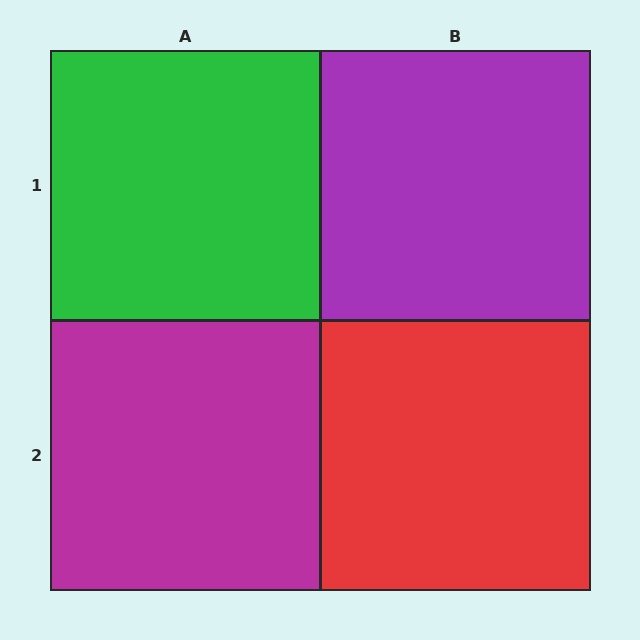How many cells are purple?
1 cell is purple.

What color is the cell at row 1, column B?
Purple.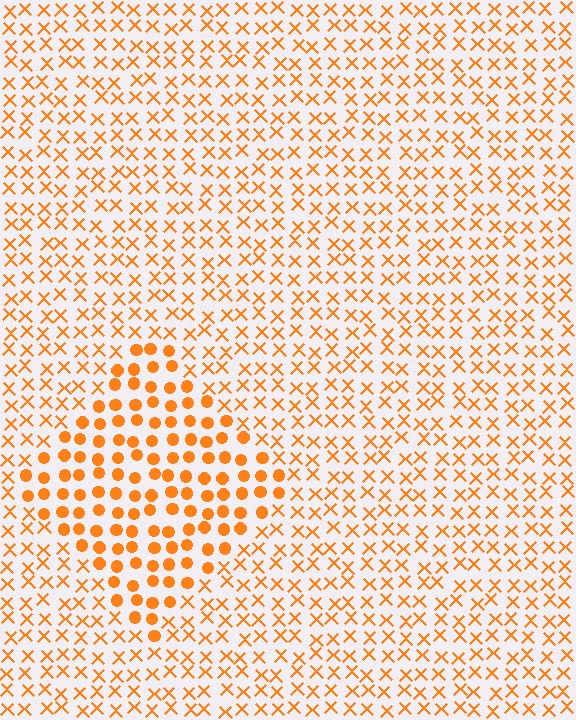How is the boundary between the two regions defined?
The boundary is defined by a change in element shape: circles inside vs. X marks outside. All elements share the same color and spacing.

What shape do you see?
I see a diamond.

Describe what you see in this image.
The image is filled with small orange elements arranged in a uniform grid. A diamond-shaped region contains circles, while the surrounding area contains X marks. The boundary is defined purely by the change in element shape.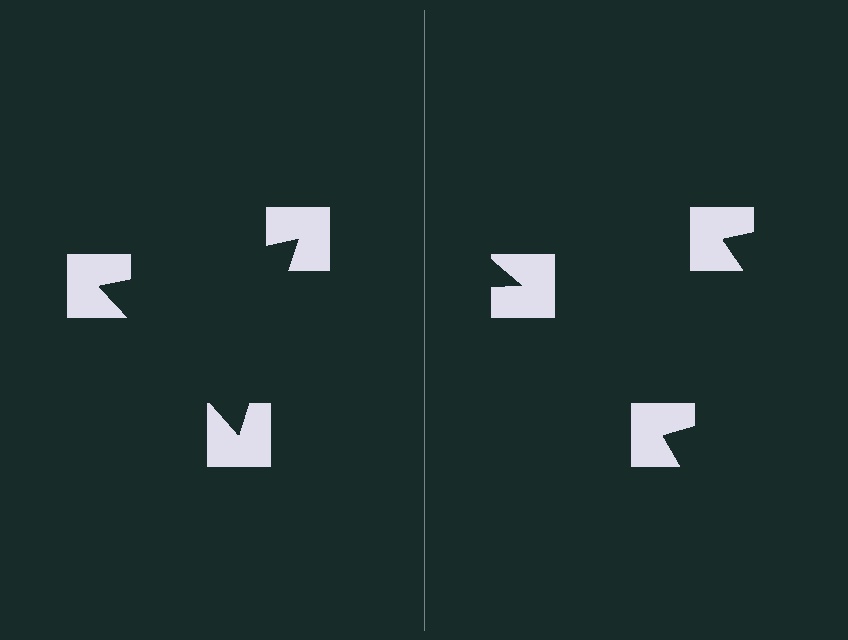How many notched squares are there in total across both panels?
6 — 3 on each side.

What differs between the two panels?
The notched squares are positioned identically on both sides; only the wedge orientations differ. On the left they align to a triangle; on the right they are misaligned.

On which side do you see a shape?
An illusory triangle appears on the left side. On the right side the wedge cuts are rotated, so no coherent shape forms.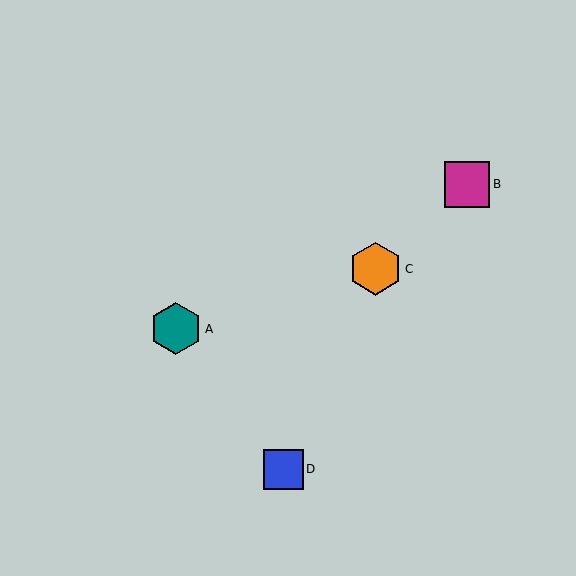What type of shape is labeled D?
Shape D is a blue square.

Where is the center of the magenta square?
The center of the magenta square is at (467, 184).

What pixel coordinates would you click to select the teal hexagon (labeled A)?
Click at (176, 329) to select the teal hexagon A.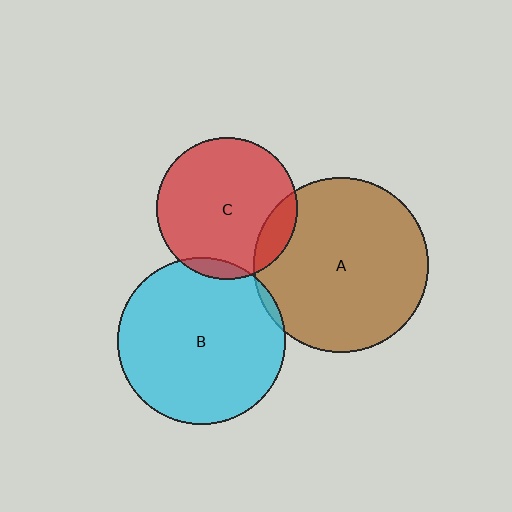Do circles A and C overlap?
Yes.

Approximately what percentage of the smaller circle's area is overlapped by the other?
Approximately 10%.